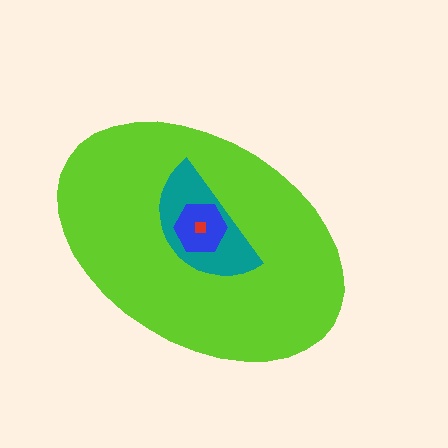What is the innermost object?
The red square.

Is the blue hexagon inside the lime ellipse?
Yes.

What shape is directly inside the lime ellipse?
The teal semicircle.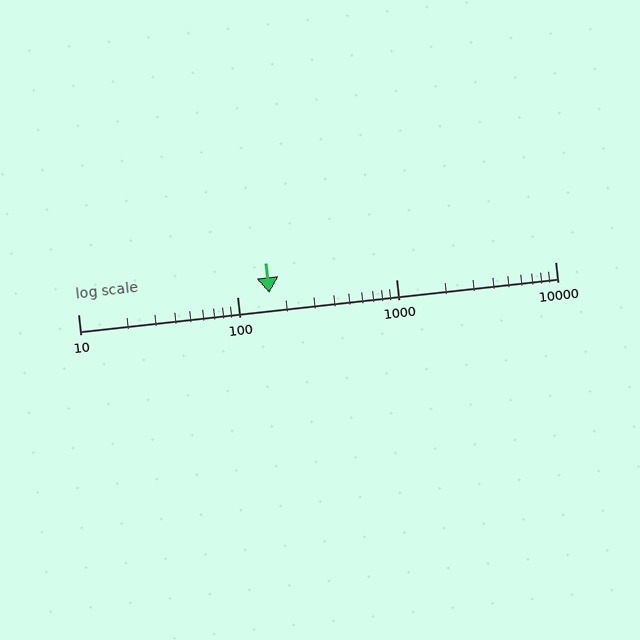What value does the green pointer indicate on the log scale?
The pointer indicates approximately 160.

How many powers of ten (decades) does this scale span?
The scale spans 3 decades, from 10 to 10000.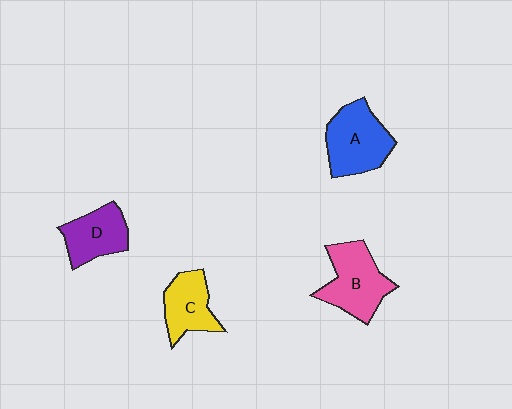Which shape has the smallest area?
Shape C (yellow).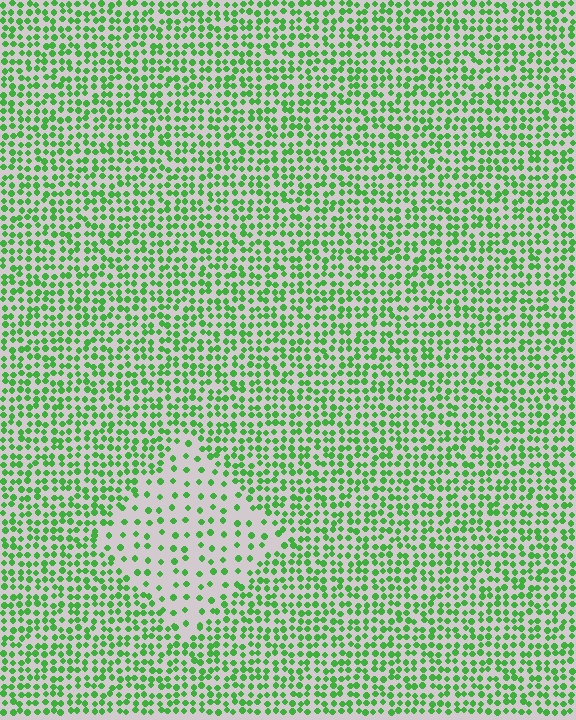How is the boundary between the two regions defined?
The boundary is defined by a change in element density (approximately 2.5x ratio). All elements are the same color, size, and shape.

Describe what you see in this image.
The image contains small green elements arranged at two different densities. A diamond-shaped region is visible where the elements are less densely packed than the surrounding area.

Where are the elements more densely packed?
The elements are more densely packed outside the diamond boundary.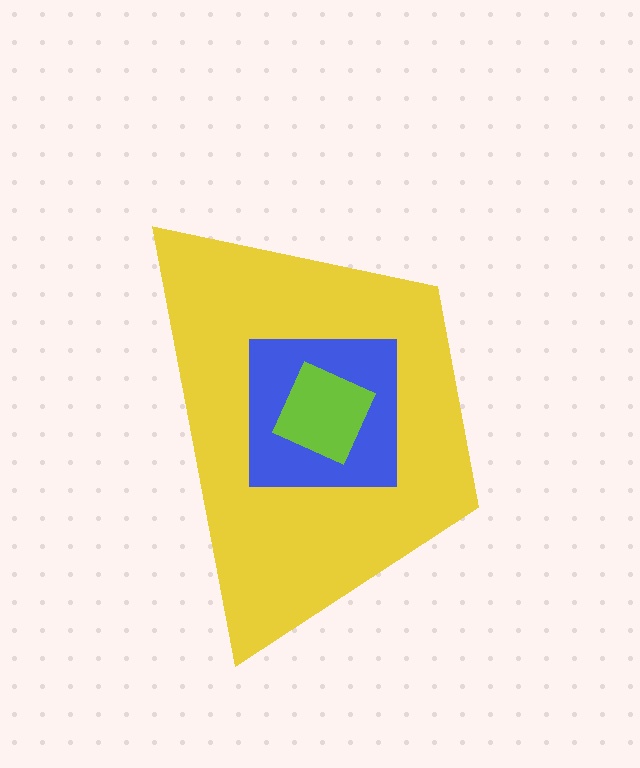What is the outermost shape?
The yellow trapezoid.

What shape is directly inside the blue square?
The lime diamond.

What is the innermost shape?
The lime diamond.